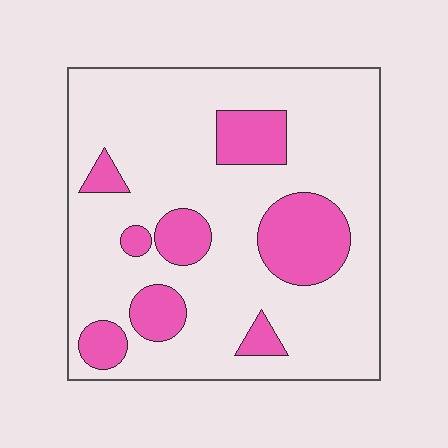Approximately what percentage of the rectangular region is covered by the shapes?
Approximately 20%.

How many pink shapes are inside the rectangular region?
8.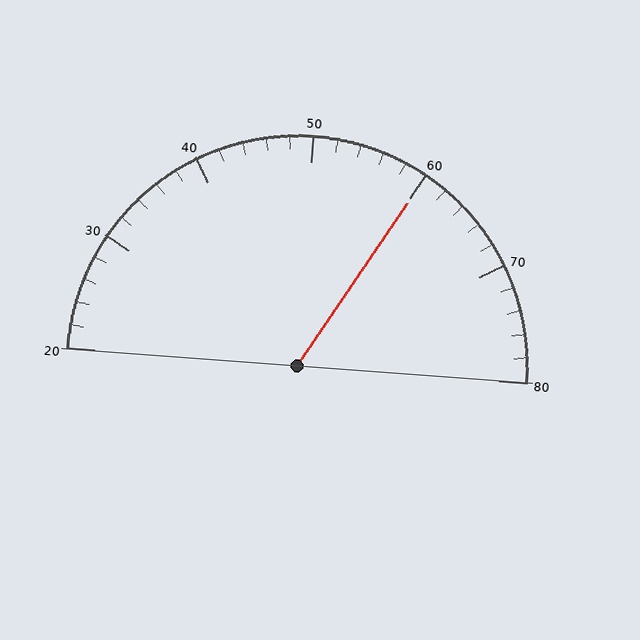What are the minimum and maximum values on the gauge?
The gauge ranges from 20 to 80.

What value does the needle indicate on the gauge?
The needle indicates approximately 60.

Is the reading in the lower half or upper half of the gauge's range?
The reading is in the upper half of the range (20 to 80).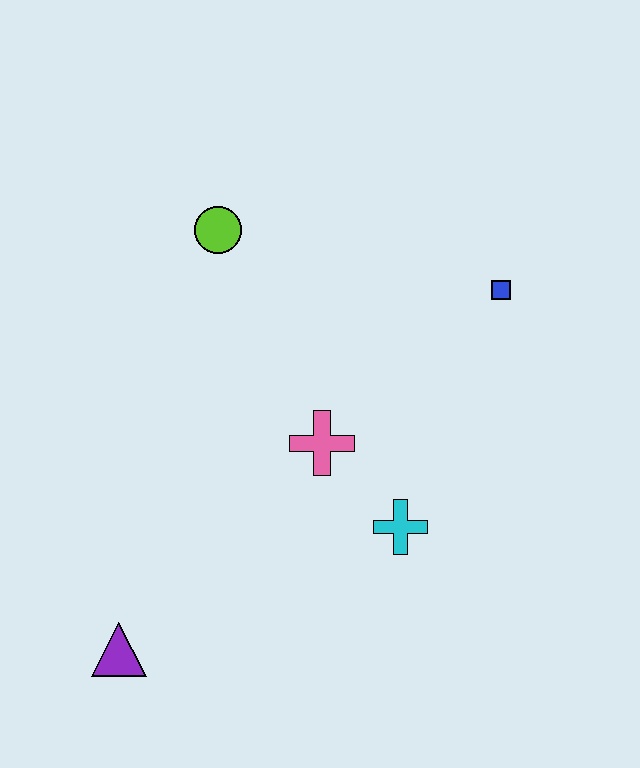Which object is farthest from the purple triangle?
The blue square is farthest from the purple triangle.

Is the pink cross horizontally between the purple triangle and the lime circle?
No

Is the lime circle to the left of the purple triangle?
No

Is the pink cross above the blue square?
No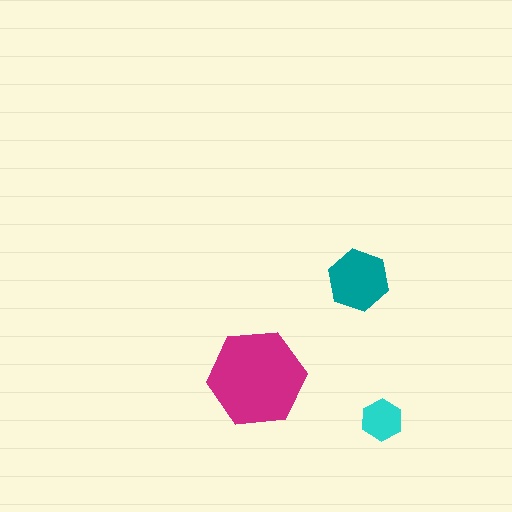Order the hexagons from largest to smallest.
the magenta one, the teal one, the cyan one.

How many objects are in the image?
There are 3 objects in the image.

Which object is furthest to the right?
The cyan hexagon is rightmost.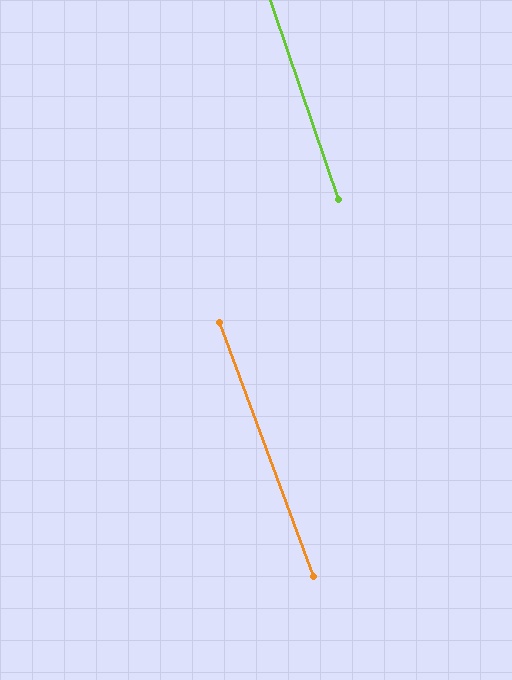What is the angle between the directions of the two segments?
Approximately 2 degrees.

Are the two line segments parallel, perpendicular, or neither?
Parallel — their directions differ by only 1.6°.